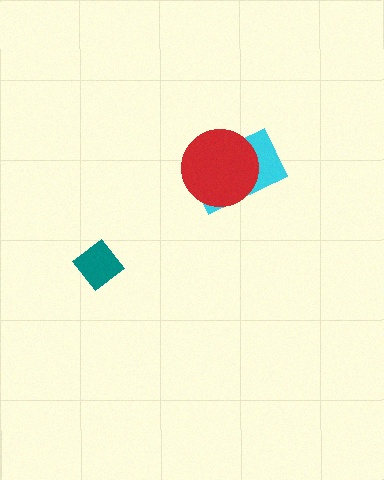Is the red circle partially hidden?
No, no other shape covers it.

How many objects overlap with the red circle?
1 object overlaps with the red circle.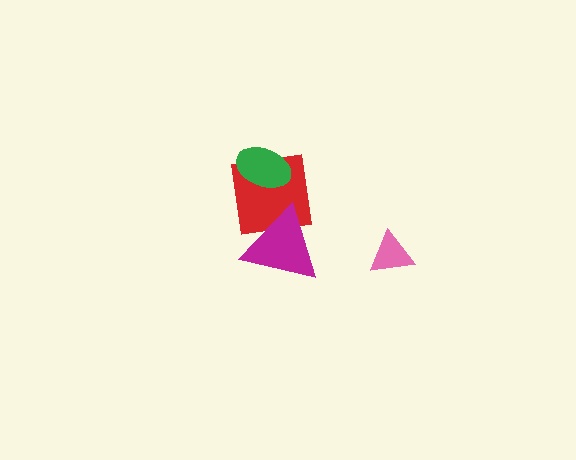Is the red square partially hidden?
Yes, it is partially covered by another shape.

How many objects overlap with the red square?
2 objects overlap with the red square.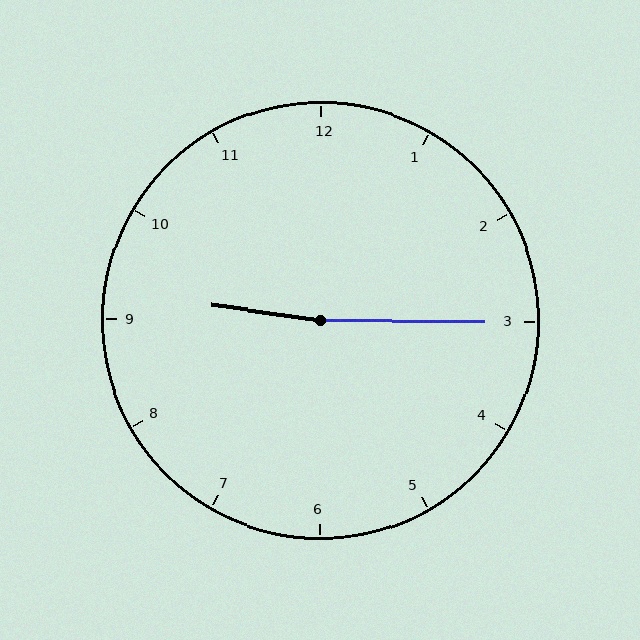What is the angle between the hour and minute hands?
Approximately 172 degrees.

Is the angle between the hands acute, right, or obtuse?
It is obtuse.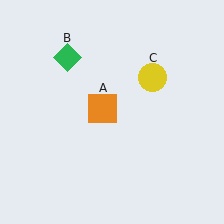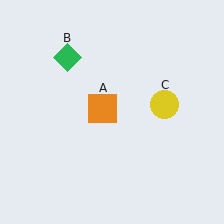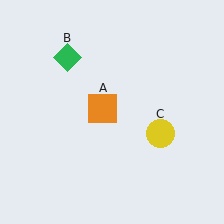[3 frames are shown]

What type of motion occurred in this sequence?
The yellow circle (object C) rotated clockwise around the center of the scene.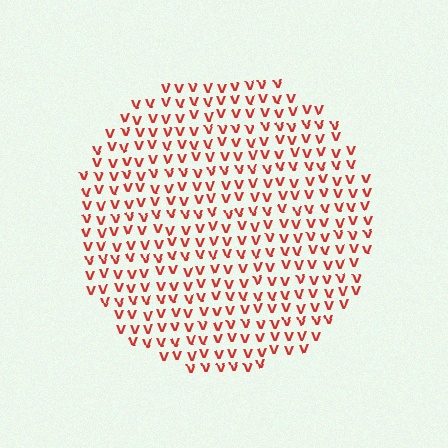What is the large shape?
The large shape is a circle.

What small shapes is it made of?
It is made of small letter V's.